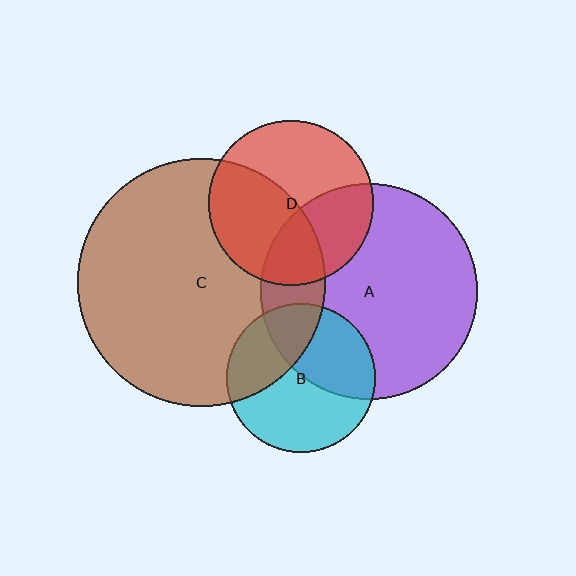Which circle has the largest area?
Circle C (brown).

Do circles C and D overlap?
Yes.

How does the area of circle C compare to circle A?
Approximately 1.3 times.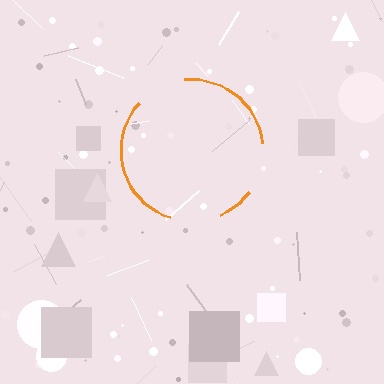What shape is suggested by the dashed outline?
The dashed outline suggests a circle.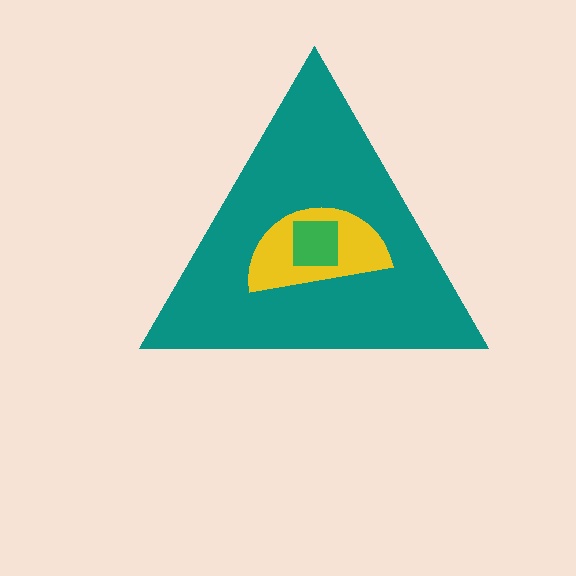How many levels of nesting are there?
3.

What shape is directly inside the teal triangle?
The yellow semicircle.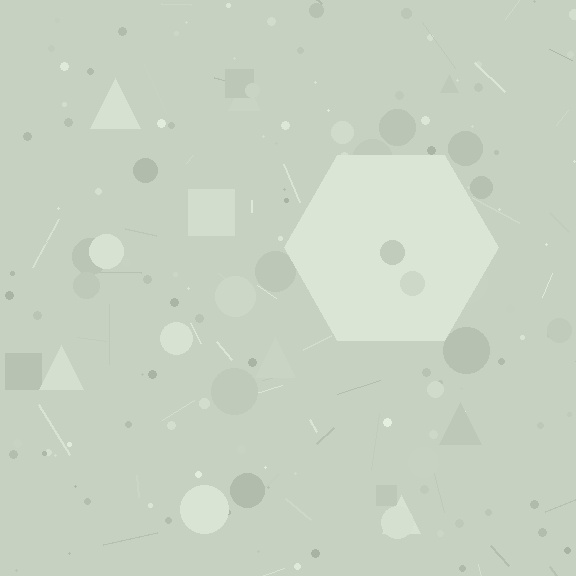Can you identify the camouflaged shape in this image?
The camouflaged shape is a hexagon.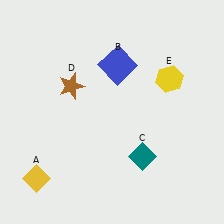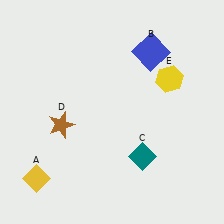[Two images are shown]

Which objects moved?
The objects that moved are: the blue square (B), the brown star (D).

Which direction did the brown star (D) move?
The brown star (D) moved down.